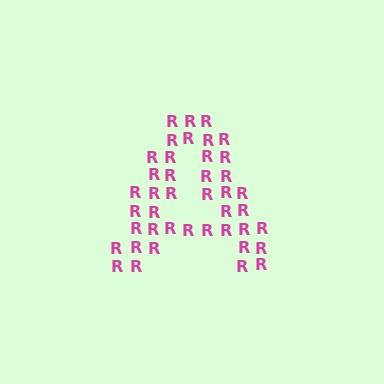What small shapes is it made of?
It is made of small letter R's.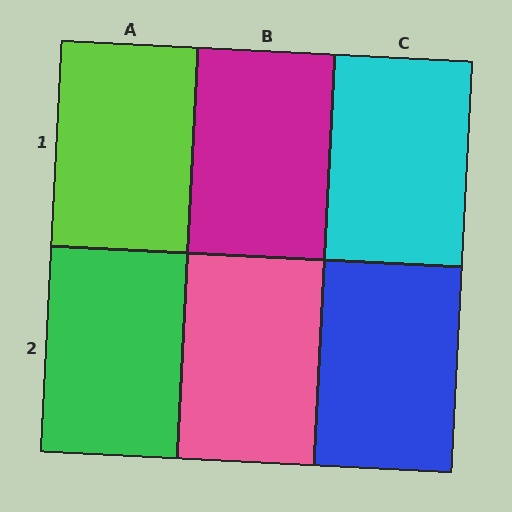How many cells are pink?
1 cell is pink.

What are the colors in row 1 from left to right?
Lime, magenta, cyan.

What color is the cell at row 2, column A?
Green.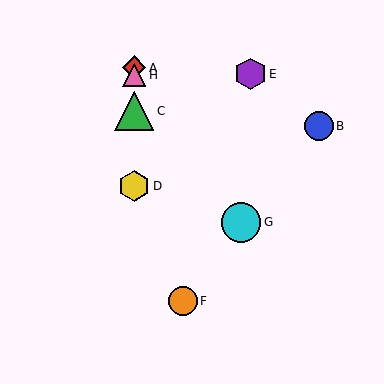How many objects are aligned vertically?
4 objects (A, C, D, H) are aligned vertically.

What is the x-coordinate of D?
Object D is at x≈134.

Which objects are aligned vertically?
Objects A, C, D, H are aligned vertically.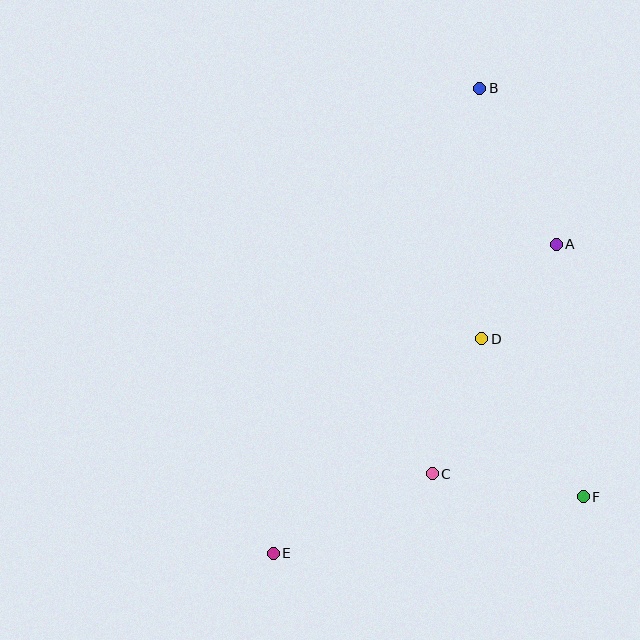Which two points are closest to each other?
Points A and D are closest to each other.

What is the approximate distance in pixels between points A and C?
The distance between A and C is approximately 260 pixels.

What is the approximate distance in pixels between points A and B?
The distance between A and B is approximately 174 pixels.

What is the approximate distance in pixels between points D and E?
The distance between D and E is approximately 299 pixels.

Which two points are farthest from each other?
Points B and E are farthest from each other.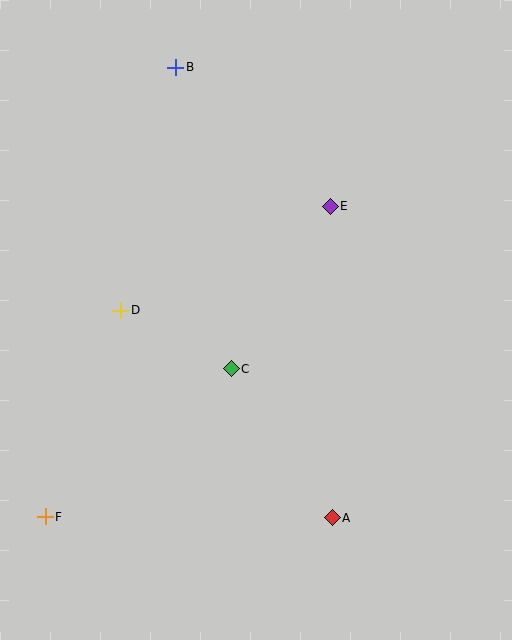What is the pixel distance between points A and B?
The distance between A and B is 477 pixels.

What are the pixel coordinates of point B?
Point B is at (176, 67).